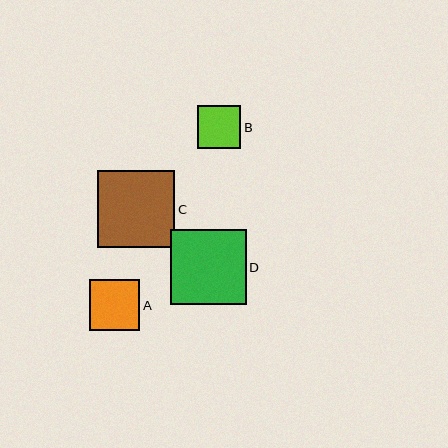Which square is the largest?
Square C is the largest with a size of approximately 77 pixels.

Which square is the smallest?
Square B is the smallest with a size of approximately 43 pixels.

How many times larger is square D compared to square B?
Square D is approximately 1.7 times the size of square B.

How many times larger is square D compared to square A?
Square D is approximately 1.5 times the size of square A.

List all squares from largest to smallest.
From largest to smallest: C, D, A, B.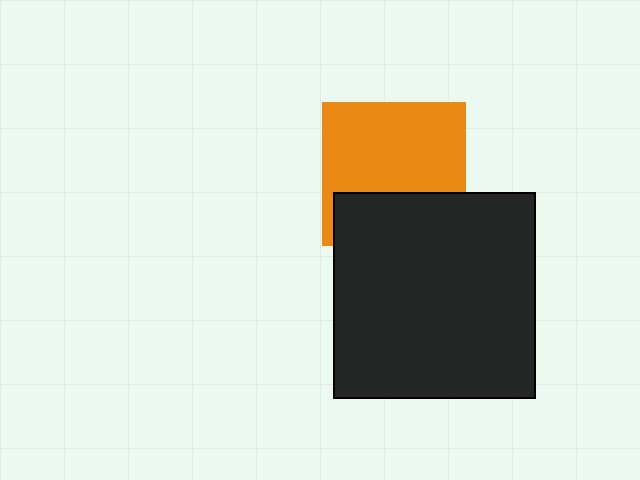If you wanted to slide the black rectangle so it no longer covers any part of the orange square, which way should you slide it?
Slide it down — that is the most direct way to separate the two shapes.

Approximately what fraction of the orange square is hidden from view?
Roughly 34% of the orange square is hidden behind the black rectangle.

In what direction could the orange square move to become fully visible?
The orange square could move up. That would shift it out from behind the black rectangle entirely.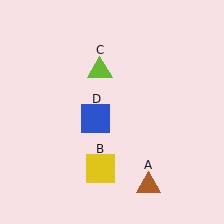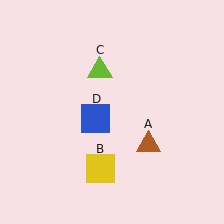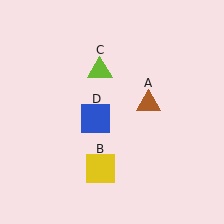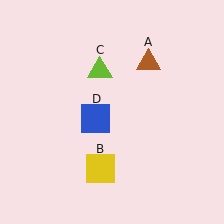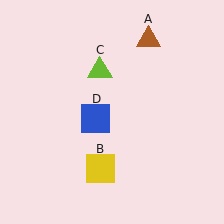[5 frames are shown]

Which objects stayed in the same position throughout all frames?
Yellow square (object B) and lime triangle (object C) and blue square (object D) remained stationary.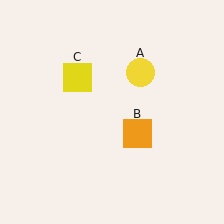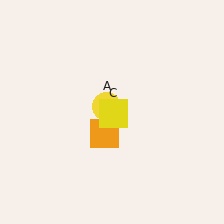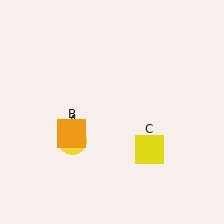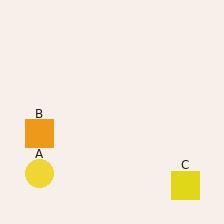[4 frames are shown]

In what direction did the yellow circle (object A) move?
The yellow circle (object A) moved down and to the left.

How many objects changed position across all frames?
3 objects changed position: yellow circle (object A), orange square (object B), yellow square (object C).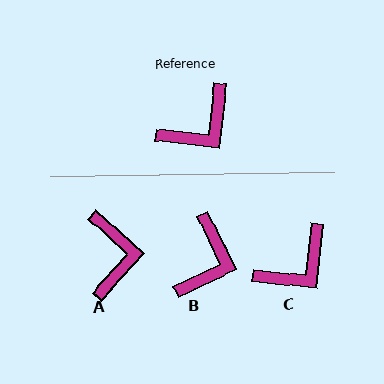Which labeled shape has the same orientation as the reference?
C.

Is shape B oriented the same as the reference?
No, it is off by about 32 degrees.